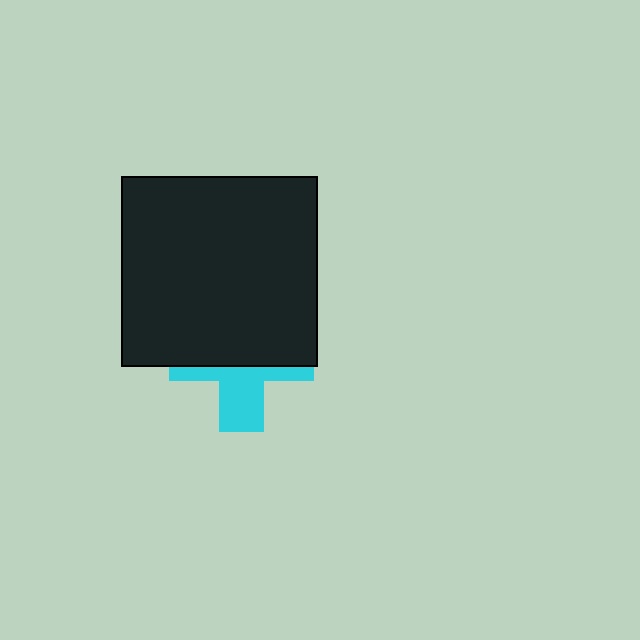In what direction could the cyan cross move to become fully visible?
The cyan cross could move down. That would shift it out from behind the black rectangle entirely.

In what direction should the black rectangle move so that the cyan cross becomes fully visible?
The black rectangle should move up. That is the shortest direction to clear the overlap and leave the cyan cross fully visible.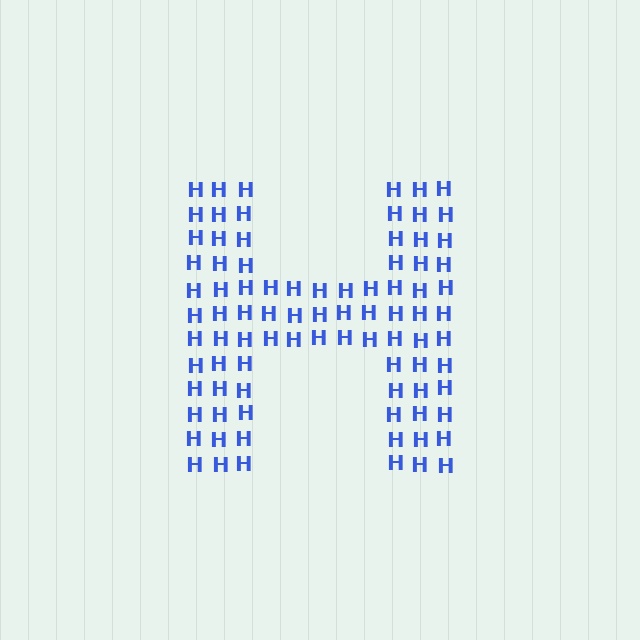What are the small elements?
The small elements are letter H's.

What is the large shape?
The large shape is the letter H.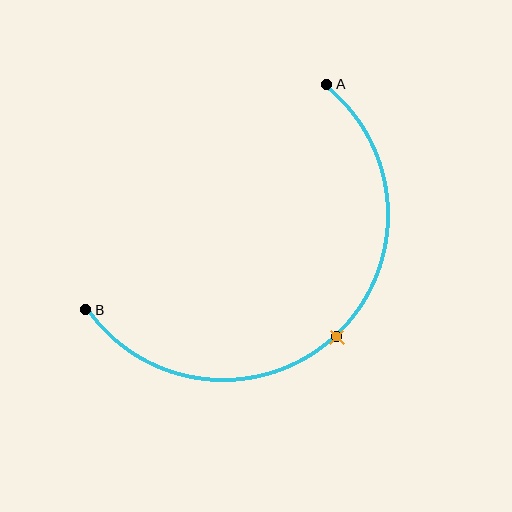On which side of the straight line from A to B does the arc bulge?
The arc bulges below and to the right of the straight line connecting A and B.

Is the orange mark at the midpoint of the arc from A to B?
Yes. The orange mark lies on the arc at equal arc-length from both A and B — it is the arc midpoint.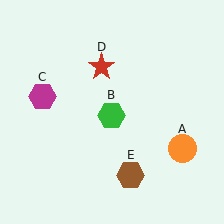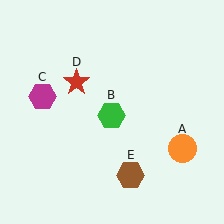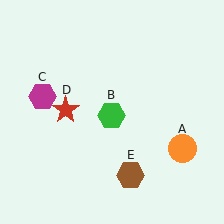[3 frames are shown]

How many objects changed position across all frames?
1 object changed position: red star (object D).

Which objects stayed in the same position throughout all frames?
Orange circle (object A) and green hexagon (object B) and magenta hexagon (object C) and brown hexagon (object E) remained stationary.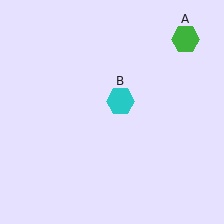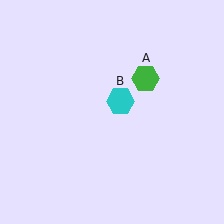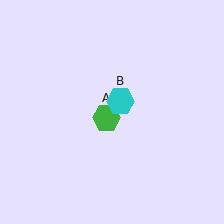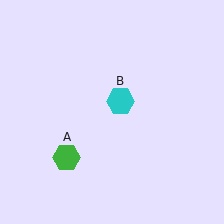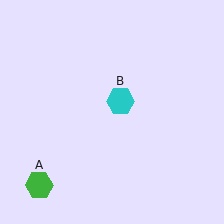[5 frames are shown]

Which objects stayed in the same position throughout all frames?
Cyan hexagon (object B) remained stationary.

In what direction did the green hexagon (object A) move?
The green hexagon (object A) moved down and to the left.